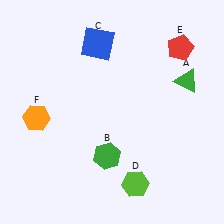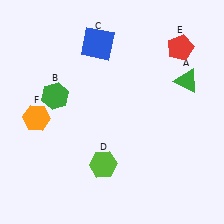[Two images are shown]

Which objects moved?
The objects that moved are: the green hexagon (B), the lime hexagon (D).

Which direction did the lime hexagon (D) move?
The lime hexagon (D) moved left.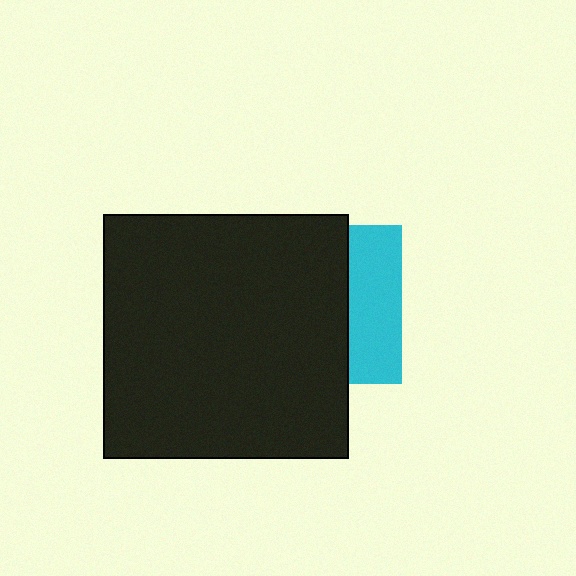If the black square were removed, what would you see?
You would see the complete cyan square.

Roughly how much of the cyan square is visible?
A small part of it is visible (roughly 33%).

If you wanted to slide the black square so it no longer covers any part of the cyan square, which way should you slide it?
Slide it left — that is the most direct way to separate the two shapes.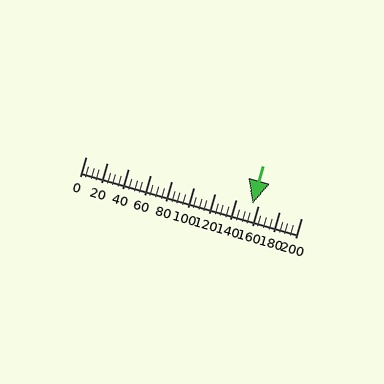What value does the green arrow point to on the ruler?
The green arrow points to approximately 155.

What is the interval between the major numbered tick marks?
The major tick marks are spaced 20 units apart.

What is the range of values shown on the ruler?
The ruler shows values from 0 to 200.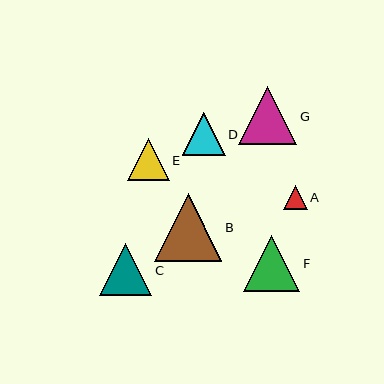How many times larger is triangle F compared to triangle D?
Triangle F is approximately 1.3 times the size of triangle D.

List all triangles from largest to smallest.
From largest to smallest: B, G, F, C, D, E, A.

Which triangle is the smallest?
Triangle A is the smallest with a size of approximately 24 pixels.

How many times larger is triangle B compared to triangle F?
Triangle B is approximately 1.2 times the size of triangle F.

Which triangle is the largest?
Triangle B is the largest with a size of approximately 68 pixels.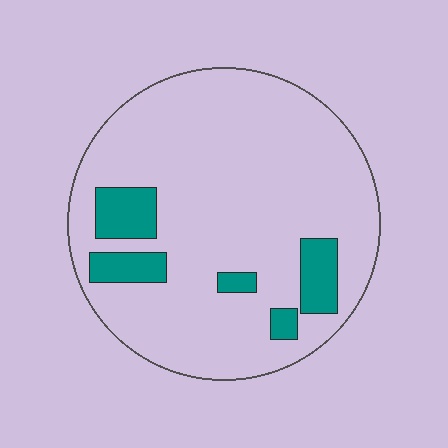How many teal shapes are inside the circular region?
5.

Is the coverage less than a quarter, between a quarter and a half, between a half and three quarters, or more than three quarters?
Less than a quarter.